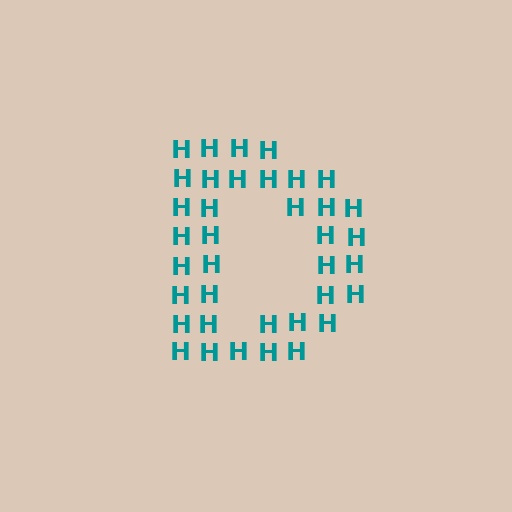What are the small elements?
The small elements are letter H's.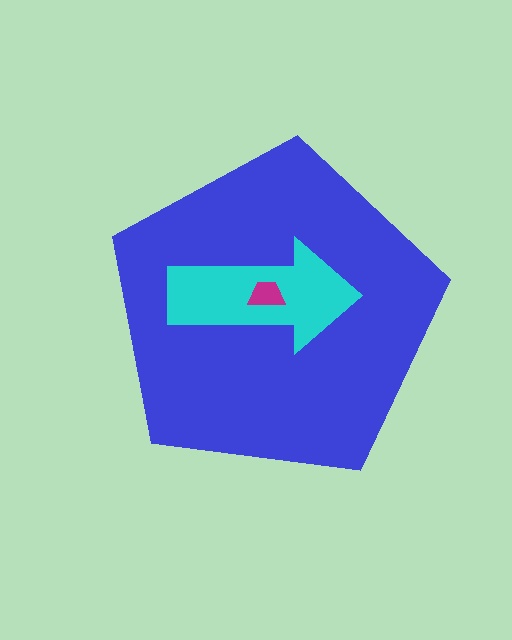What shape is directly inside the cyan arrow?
The magenta trapezoid.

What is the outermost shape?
The blue pentagon.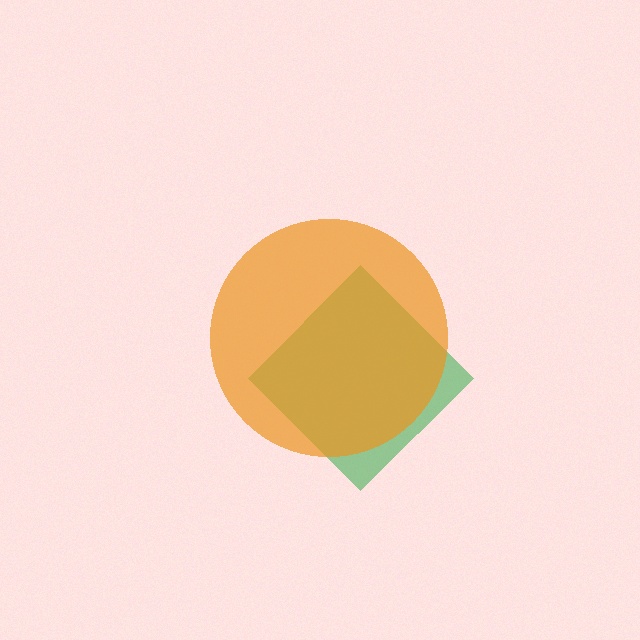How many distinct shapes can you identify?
There are 2 distinct shapes: a green diamond, an orange circle.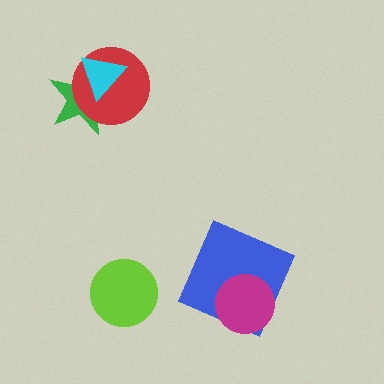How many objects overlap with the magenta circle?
1 object overlaps with the magenta circle.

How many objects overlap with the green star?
2 objects overlap with the green star.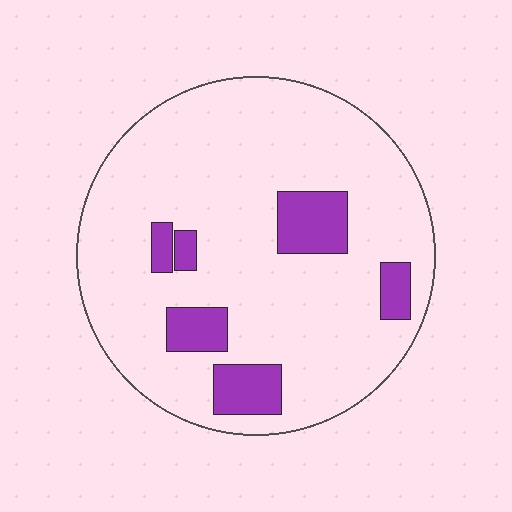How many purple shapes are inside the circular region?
6.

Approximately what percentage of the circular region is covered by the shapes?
Approximately 15%.